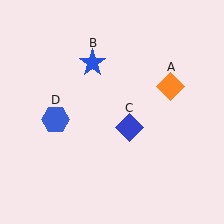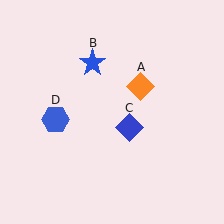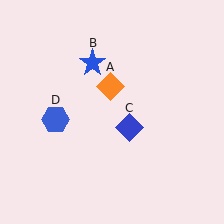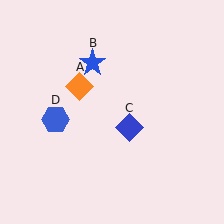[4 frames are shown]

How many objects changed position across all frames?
1 object changed position: orange diamond (object A).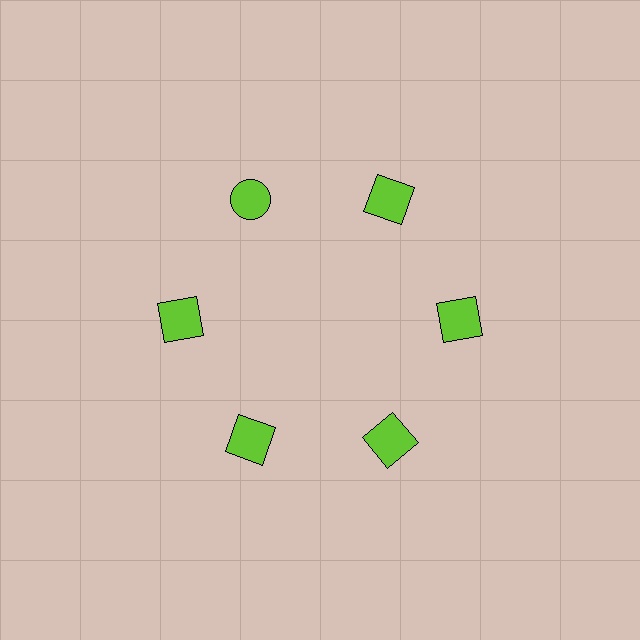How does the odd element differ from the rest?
It has a different shape: circle instead of square.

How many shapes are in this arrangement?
There are 6 shapes arranged in a ring pattern.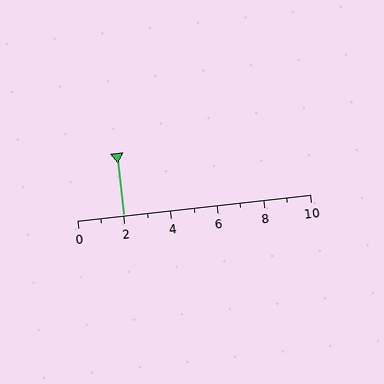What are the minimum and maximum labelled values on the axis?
The axis runs from 0 to 10.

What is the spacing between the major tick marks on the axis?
The major ticks are spaced 2 apart.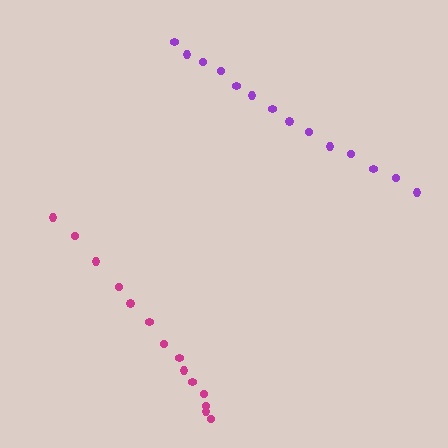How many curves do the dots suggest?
There are 2 distinct paths.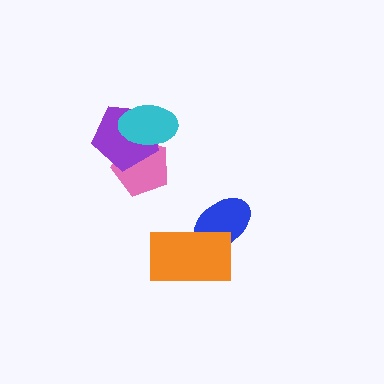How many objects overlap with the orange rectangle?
1 object overlaps with the orange rectangle.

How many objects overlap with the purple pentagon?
2 objects overlap with the purple pentagon.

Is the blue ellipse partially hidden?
Yes, it is partially covered by another shape.